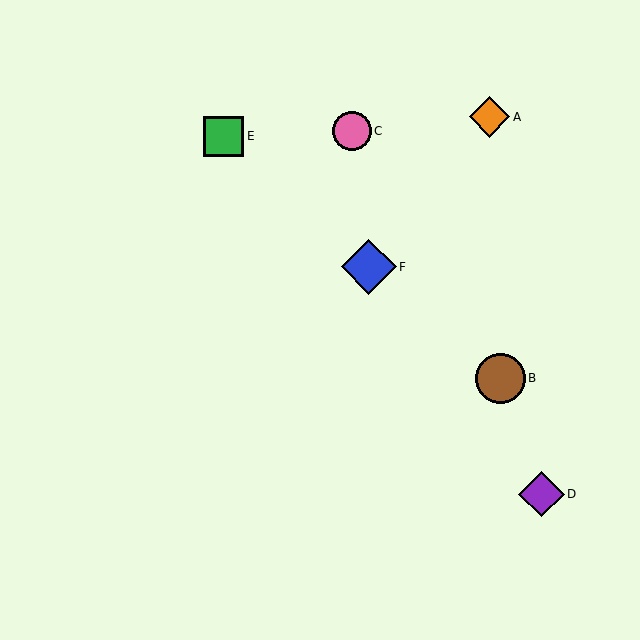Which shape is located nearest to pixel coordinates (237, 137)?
The green square (labeled E) at (224, 136) is nearest to that location.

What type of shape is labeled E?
Shape E is a green square.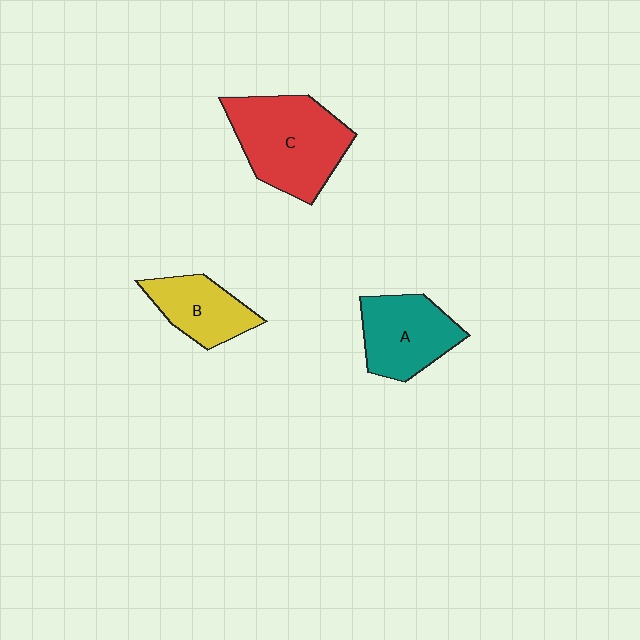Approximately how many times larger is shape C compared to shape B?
Approximately 1.8 times.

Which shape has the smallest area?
Shape B (yellow).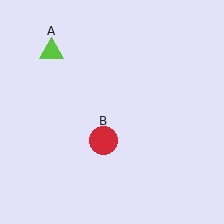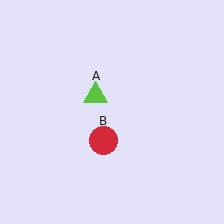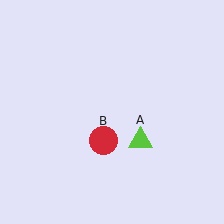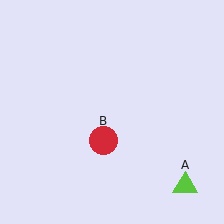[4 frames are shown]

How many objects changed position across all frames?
1 object changed position: lime triangle (object A).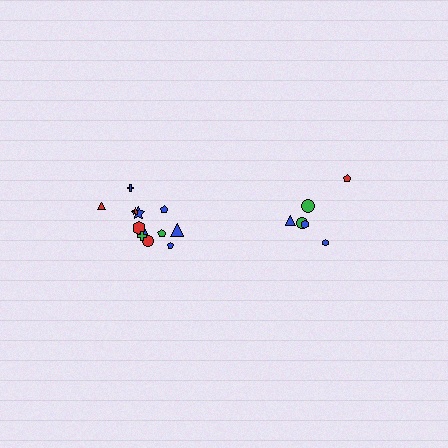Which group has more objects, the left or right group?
The left group.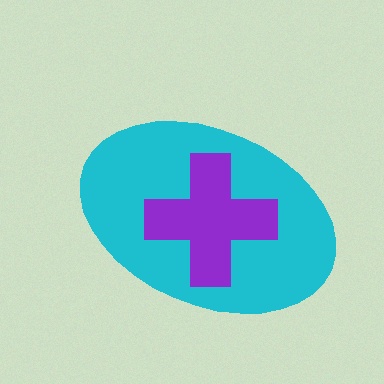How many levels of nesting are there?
2.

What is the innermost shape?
The purple cross.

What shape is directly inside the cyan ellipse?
The purple cross.